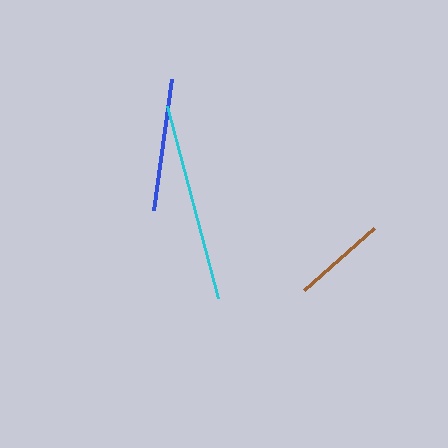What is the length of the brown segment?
The brown segment is approximately 93 pixels long.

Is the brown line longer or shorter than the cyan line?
The cyan line is longer than the brown line.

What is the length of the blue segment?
The blue segment is approximately 132 pixels long.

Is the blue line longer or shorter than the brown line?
The blue line is longer than the brown line.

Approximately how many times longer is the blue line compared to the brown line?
The blue line is approximately 1.4 times the length of the brown line.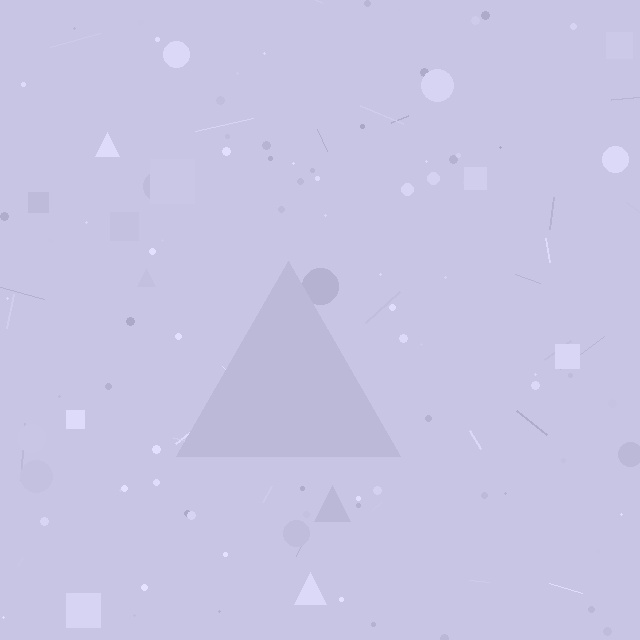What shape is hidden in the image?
A triangle is hidden in the image.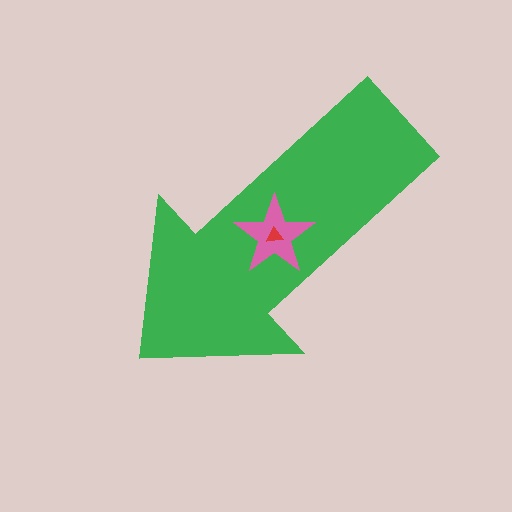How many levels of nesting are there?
3.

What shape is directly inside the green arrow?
The pink star.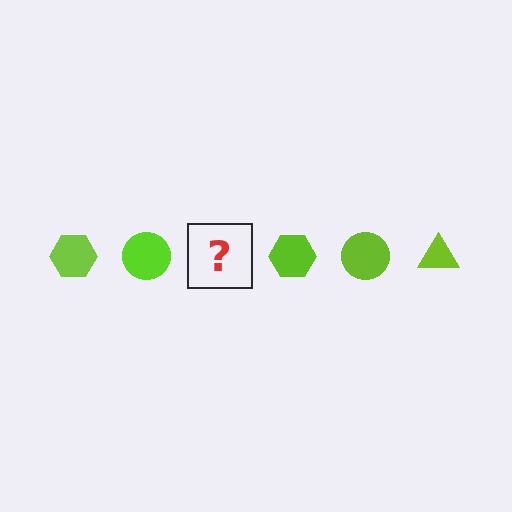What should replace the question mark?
The question mark should be replaced with a lime triangle.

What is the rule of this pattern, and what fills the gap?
The rule is that the pattern cycles through hexagon, circle, triangle shapes in lime. The gap should be filled with a lime triangle.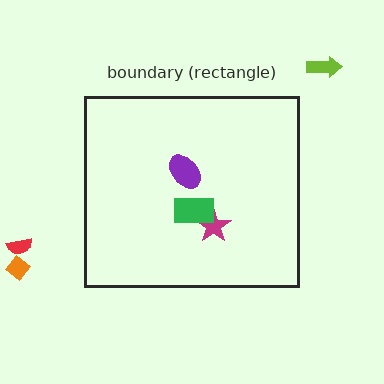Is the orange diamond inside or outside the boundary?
Outside.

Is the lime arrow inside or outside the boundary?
Outside.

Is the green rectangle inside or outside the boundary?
Inside.